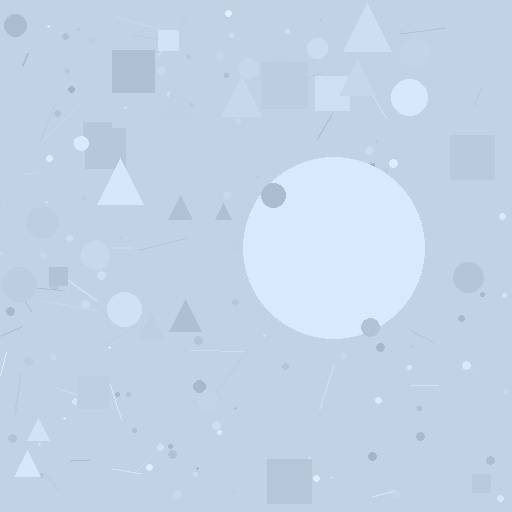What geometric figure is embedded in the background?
A circle is embedded in the background.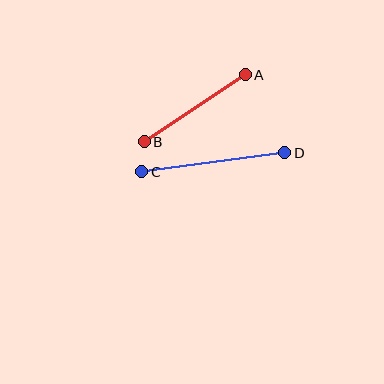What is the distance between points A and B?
The distance is approximately 121 pixels.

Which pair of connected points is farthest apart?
Points C and D are farthest apart.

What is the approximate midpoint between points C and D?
The midpoint is at approximately (213, 162) pixels.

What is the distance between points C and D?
The distance is approximately 144 pixels.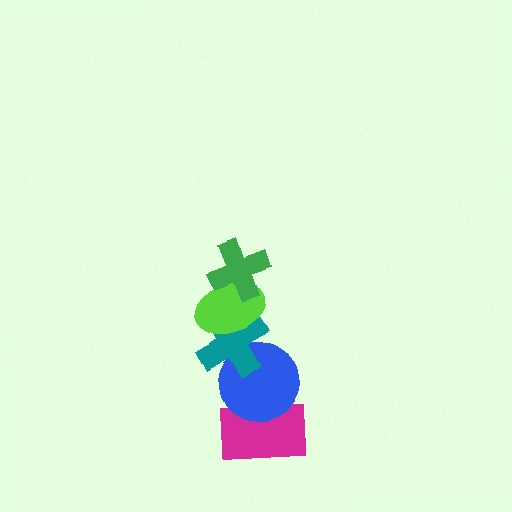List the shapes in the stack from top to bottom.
From top to bottom: the green cross, the lime ellipse, the teal cross, the blue circle, the magenta rectangle.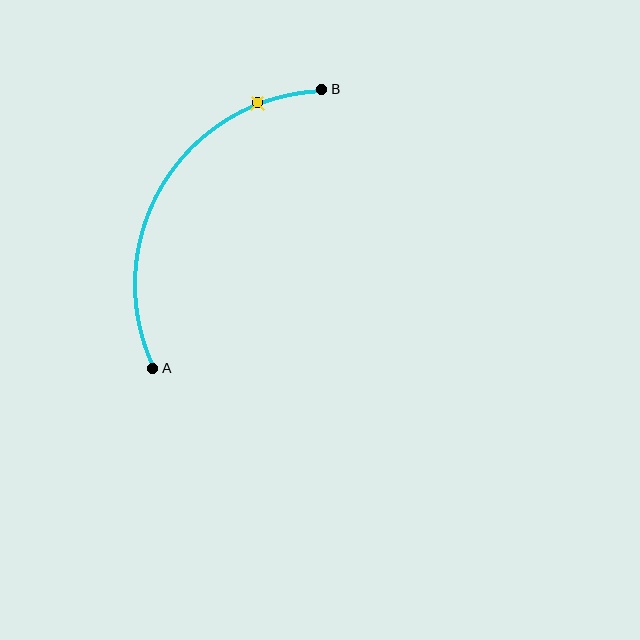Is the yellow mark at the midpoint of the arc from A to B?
No. The yellow mark lies on the arc but is closer to endpoint B. The arc midpoint would be at the point on the curve equidistant along the arc from both A and B.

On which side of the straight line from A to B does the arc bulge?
The arc bulges to the left of the straight line connecting A and B.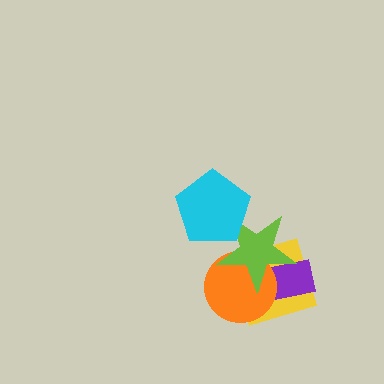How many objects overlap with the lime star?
4 objects overlap with the lime star.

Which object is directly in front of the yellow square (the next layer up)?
The purple rectangle is directly in front of the yellow square.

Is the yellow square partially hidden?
Yes, it is partially covered by another shape.